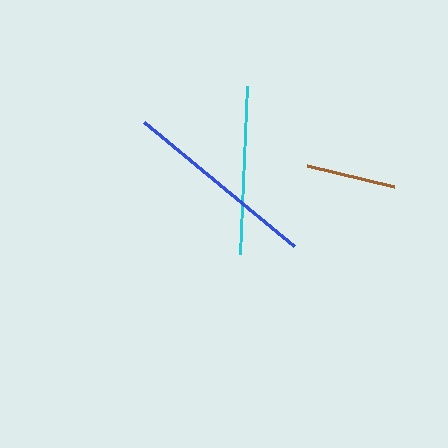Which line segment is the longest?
The blue line is the longest at approximately 195 pixels.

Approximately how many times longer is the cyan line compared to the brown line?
The cyan line is approximately 1.9 times the length of the brown line.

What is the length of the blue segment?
The blue segment is approximately 195 pixels long.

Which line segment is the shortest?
The brown line is the shortest at approximately 89 pixels.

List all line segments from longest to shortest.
From longest to shortest: blue, cyan, brown.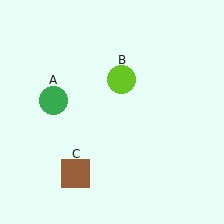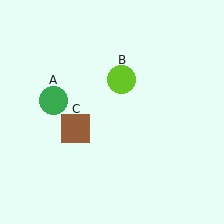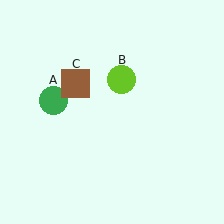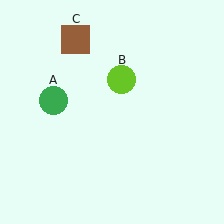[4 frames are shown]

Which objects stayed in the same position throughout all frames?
Green circle (object A) and lime circle (object B) remained stationary.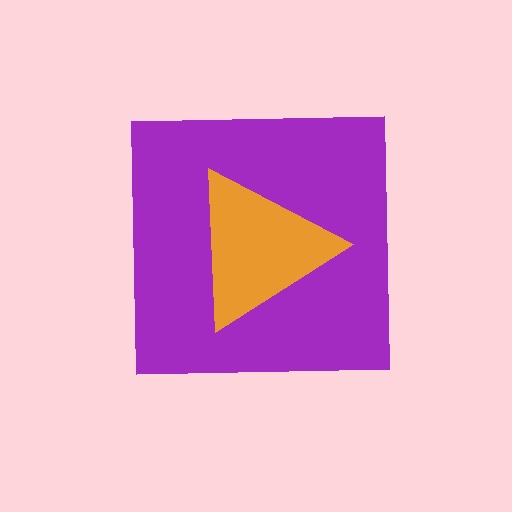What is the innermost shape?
The orange triangle.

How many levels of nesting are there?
2.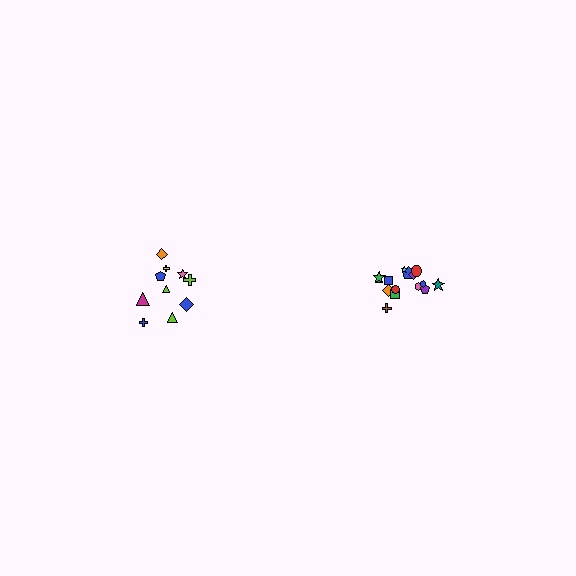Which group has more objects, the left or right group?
The right group.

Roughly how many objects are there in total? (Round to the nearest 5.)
Roughly 25 objects in total.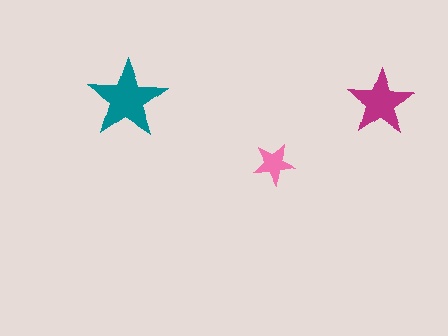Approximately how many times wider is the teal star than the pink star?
About 2 times wider.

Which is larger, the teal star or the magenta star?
The teal one.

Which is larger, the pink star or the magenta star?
The magenta one.